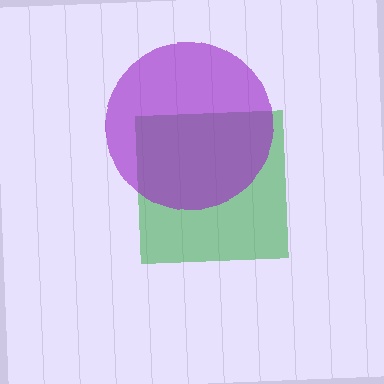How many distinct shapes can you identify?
There are 2 distinct shapes: a green square, a purple circle.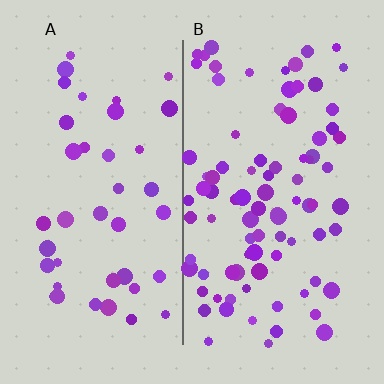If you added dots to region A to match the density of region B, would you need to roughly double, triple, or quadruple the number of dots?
Approximately double.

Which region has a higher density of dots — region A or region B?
B (the right).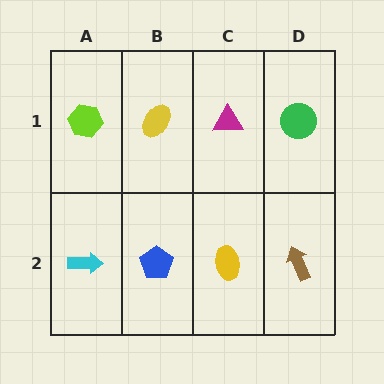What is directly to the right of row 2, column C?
A brown arrow.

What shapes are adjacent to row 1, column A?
A cyan arrow (row 2, column A), a yellow ellipse (row 1, column B).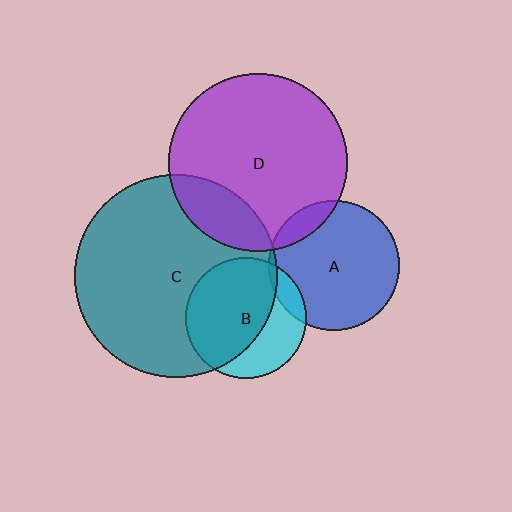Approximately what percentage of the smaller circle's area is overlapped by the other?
Approximately 10%.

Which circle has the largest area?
Circle C (teal).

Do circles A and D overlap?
Yes.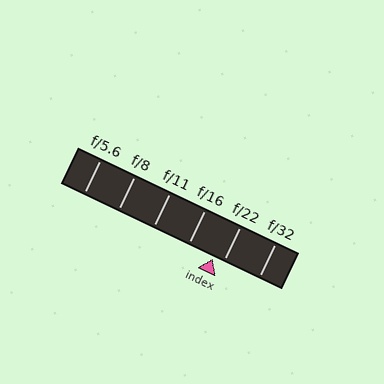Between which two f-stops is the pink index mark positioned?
The index mark is between f/16 and f/22.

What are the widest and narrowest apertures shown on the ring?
The widest aperture shown is f/5.6 and the narrowest is f/32.